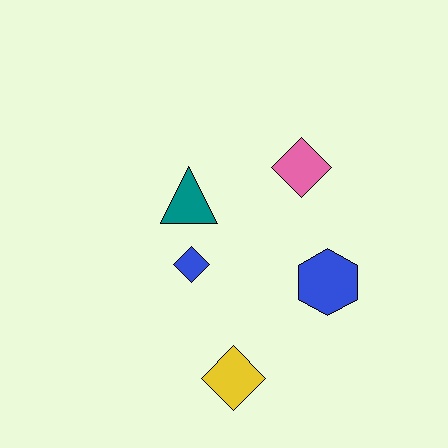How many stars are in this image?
There are no stars.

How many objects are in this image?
There are 5 objects.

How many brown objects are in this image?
There are no brown objects.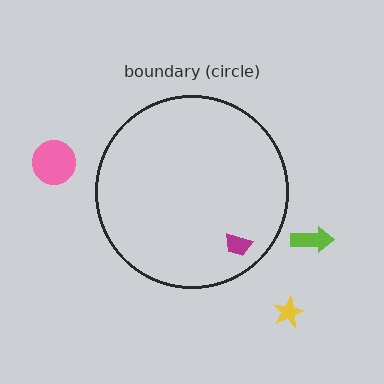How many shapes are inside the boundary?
1 inside, 3 outside.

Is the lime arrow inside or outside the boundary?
Outside.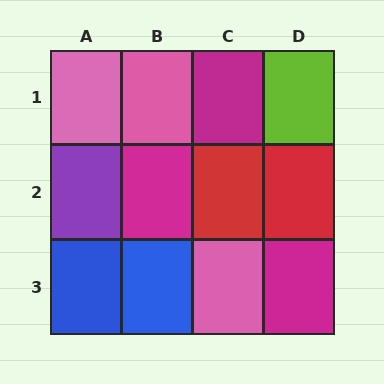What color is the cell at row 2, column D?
Red.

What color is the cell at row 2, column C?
Red.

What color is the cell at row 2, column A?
Purple.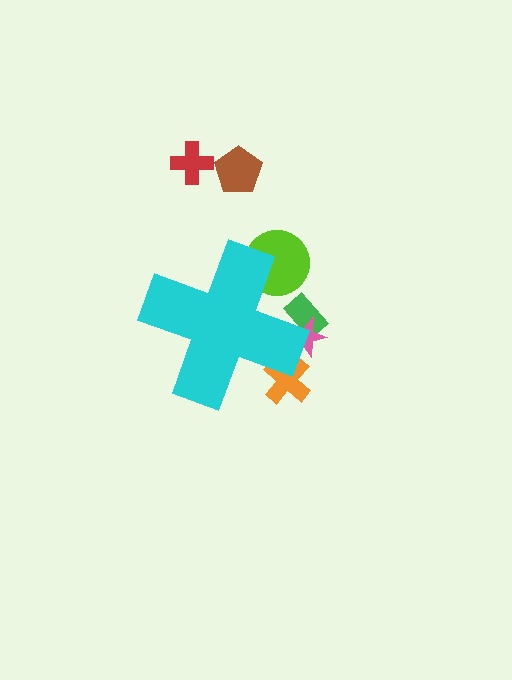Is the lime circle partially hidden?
Yes, the lime circle is partially hidden behind the cyan cross.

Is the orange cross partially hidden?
Yes, the orange cross is partially hidden behind the cyan cross.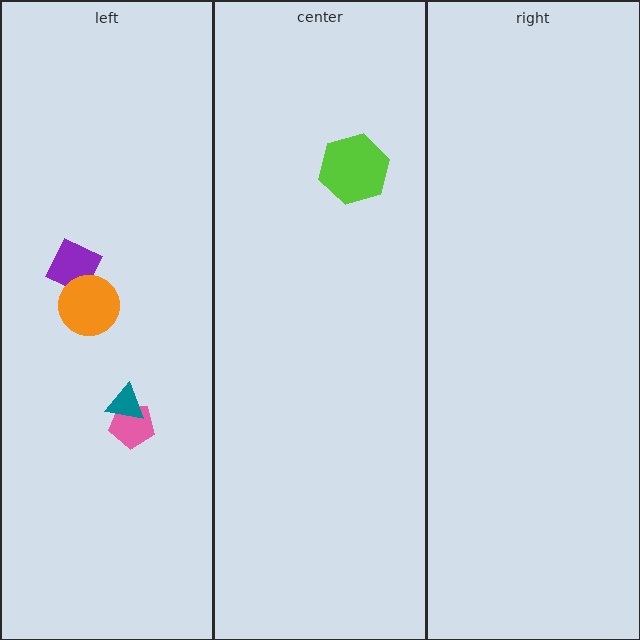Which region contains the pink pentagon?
The left region.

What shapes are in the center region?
The lime hexagon.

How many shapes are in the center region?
1.